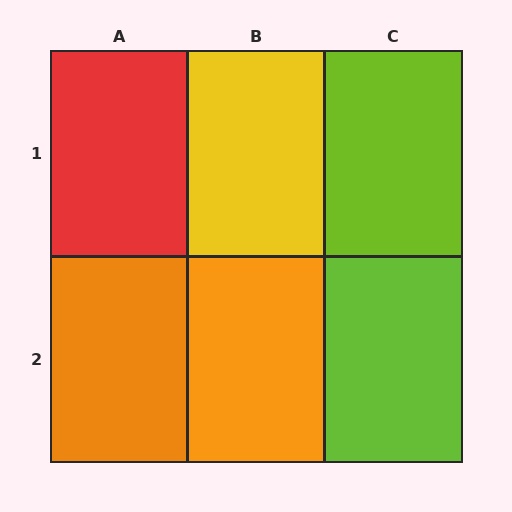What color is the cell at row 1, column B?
Yellow.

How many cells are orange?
2 cells are orange.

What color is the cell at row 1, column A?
Red.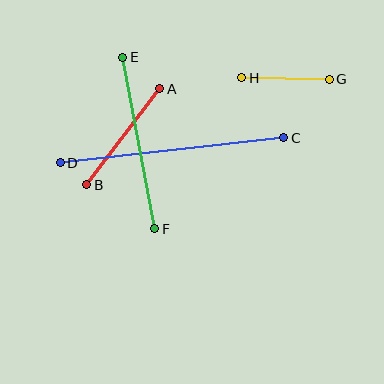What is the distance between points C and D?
The distance is approximately 225 pixels.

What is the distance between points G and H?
The distance is approximately 88 pixels.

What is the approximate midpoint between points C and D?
The midpoint is at approximately (172, 150) pixels.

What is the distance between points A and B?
The distance is approximately 121 pixels.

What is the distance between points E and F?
The distance is approximately 175 pixels.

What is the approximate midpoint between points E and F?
The midpoint is at approximately (139, 143) pixels.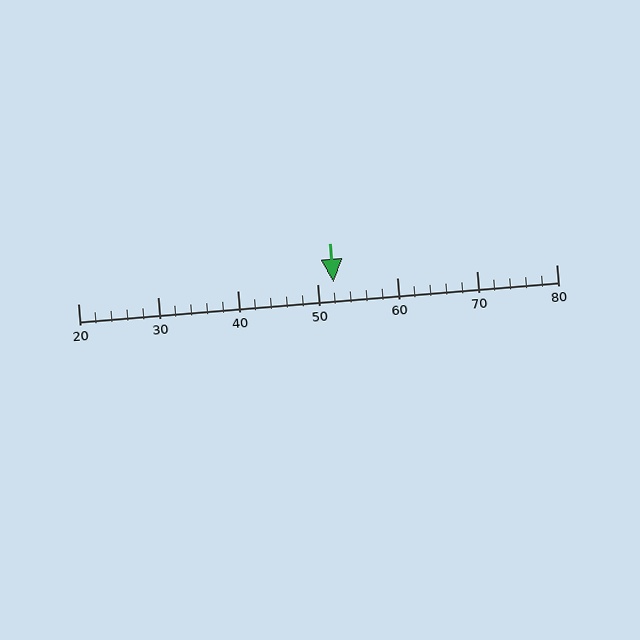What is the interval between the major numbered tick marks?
The major tick marks are spaced 10 units apart.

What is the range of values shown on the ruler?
The ruler shows values from 20 to 80.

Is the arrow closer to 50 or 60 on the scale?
The arrow is closer to 50.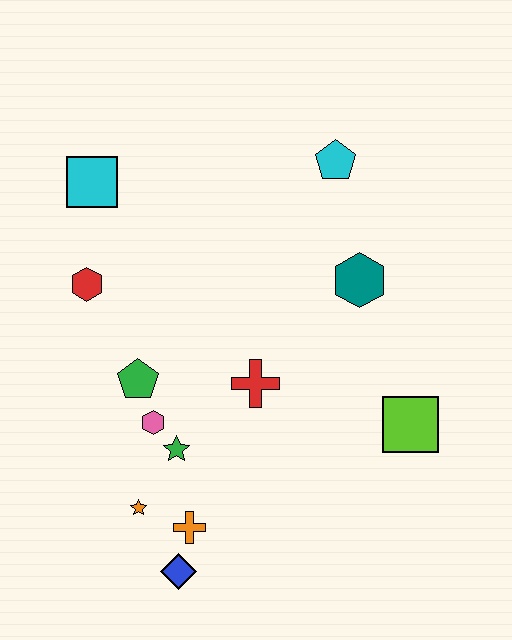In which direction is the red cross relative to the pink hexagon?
The red cross is to the right of the pink hexagon.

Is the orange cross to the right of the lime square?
No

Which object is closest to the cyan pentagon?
The teal hexagon is closest to the cyan pentagon.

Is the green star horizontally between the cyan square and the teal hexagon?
Yes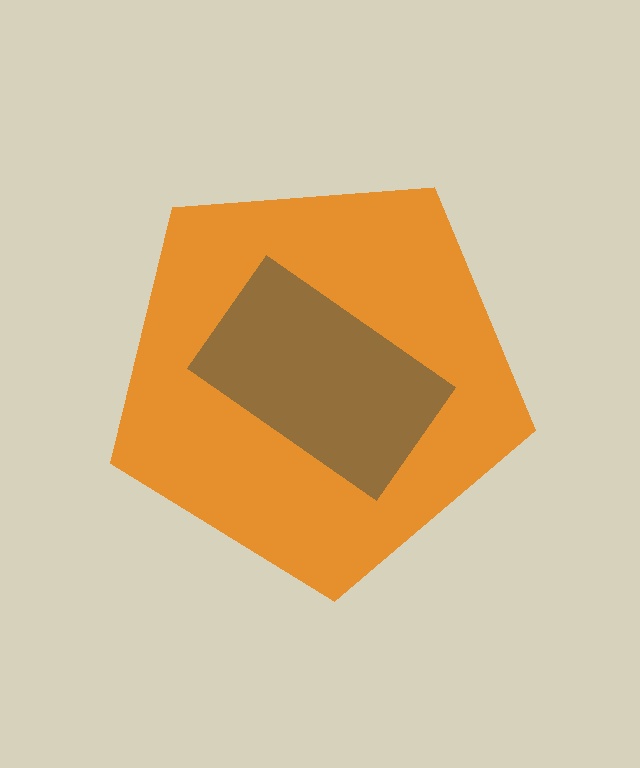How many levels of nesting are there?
2.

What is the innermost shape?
The brown rectangle.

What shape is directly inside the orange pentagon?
The brown rectangle.